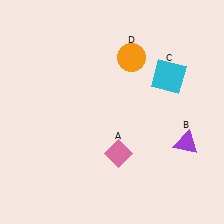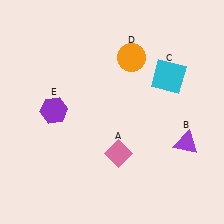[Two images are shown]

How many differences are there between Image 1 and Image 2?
There is 1 difference between the two images.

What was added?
A purple hexagon (E) was added in Image 2.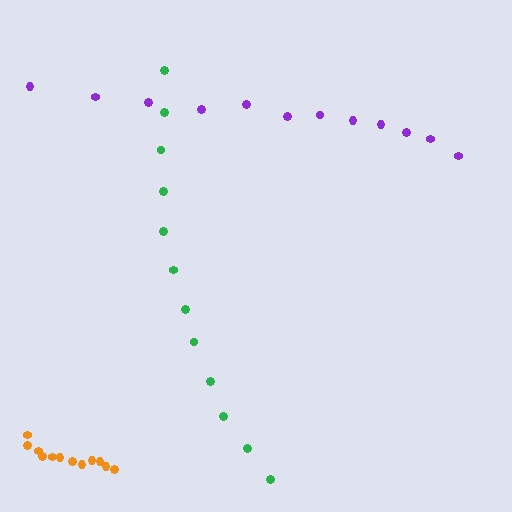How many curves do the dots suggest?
There are 3 distinct paths.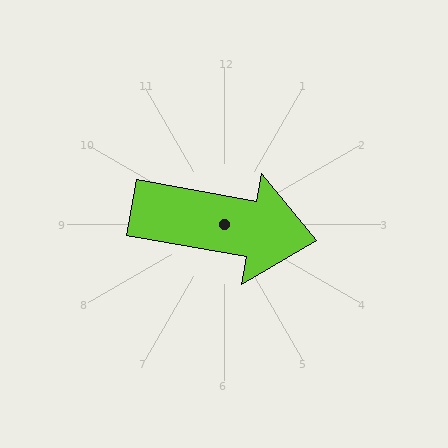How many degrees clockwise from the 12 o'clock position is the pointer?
Approximately 100 degrees.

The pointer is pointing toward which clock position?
Roughly 3 o'clock.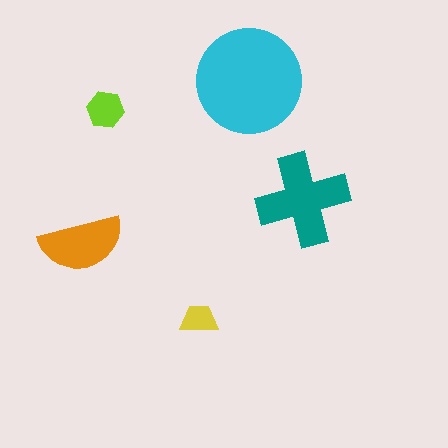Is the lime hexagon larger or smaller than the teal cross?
Smaller.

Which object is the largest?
The cyan circle.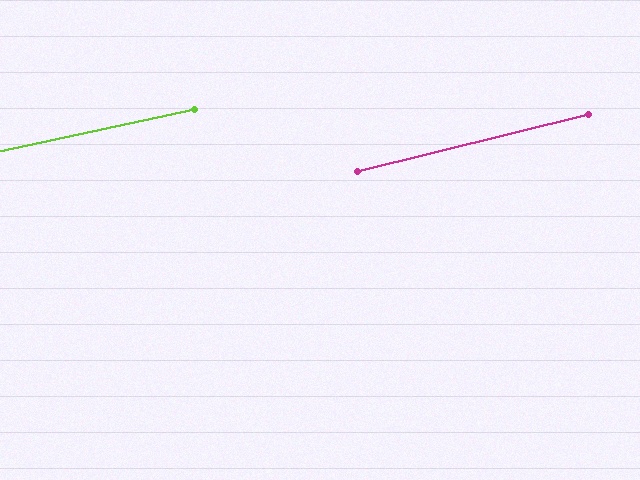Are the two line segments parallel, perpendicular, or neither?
Parallel — their directions differ by only 1.7°.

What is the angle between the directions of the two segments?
Approximately 2 degrees.